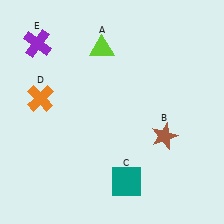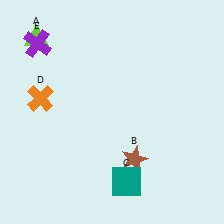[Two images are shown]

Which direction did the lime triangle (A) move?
The lime triangle (A) moved left.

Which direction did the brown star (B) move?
The brown star (B) moved left.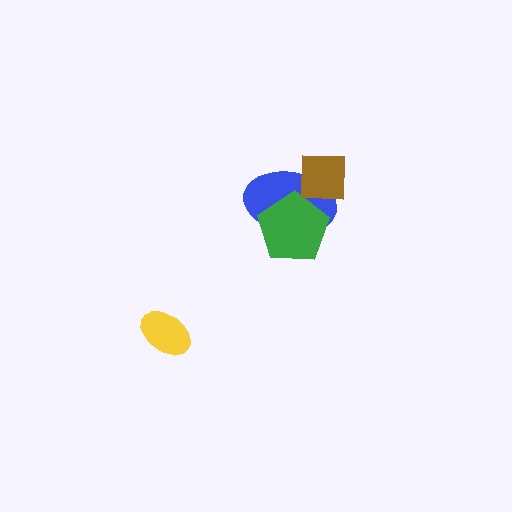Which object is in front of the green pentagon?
The brown square is in front of the green pentagon.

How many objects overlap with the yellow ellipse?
0 objects overlap with the yellow ellipse.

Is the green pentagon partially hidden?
Yes, it is partially covered by another shape.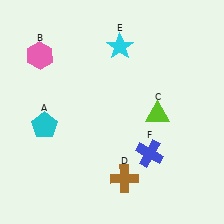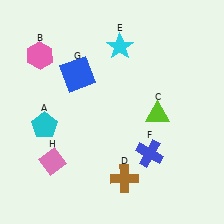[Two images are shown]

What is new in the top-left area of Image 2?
A blue square (G) was added in the top-left area of Image 2.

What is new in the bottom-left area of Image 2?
A pink diamond (H) was added in the bottom-left area of Image 2.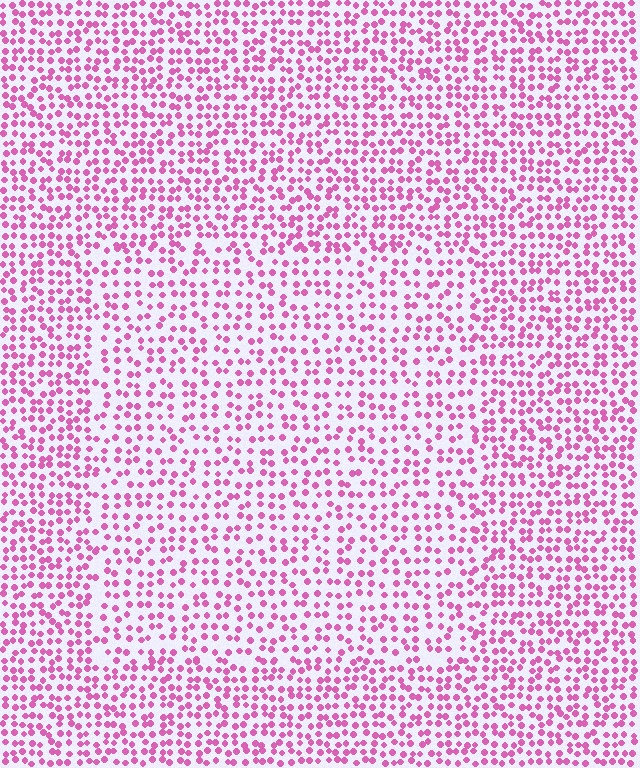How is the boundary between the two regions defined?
The boundary is defined by a change in element density (approximately 1.4x ratio). All elements are the same color, size, and shape.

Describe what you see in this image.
The image contains small pink elements arranged at two different densities. A rectangle-shaped region is visible where the elements are less densely packed than the surrounding area.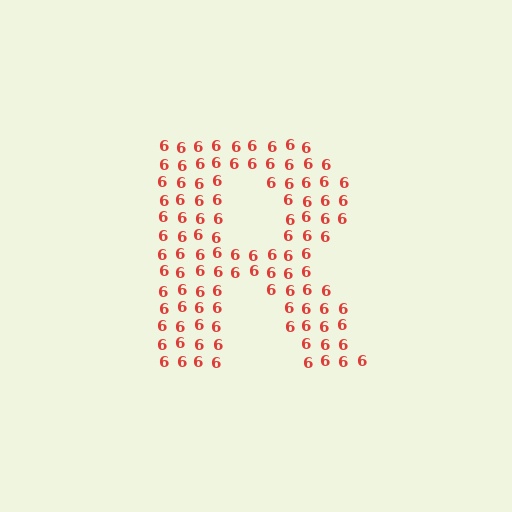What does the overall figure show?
The overall figure shows the letter R.